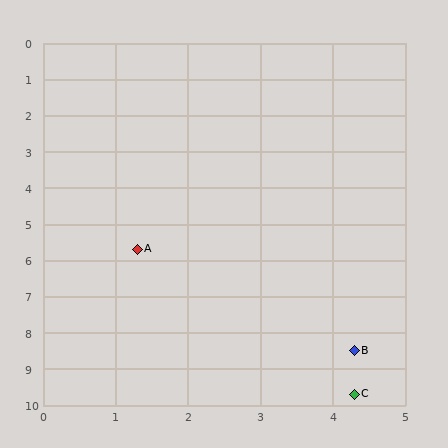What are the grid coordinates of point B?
Point B is at approximately (4.3, 8.5).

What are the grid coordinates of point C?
Point C is at approximately (4.3, 9.7).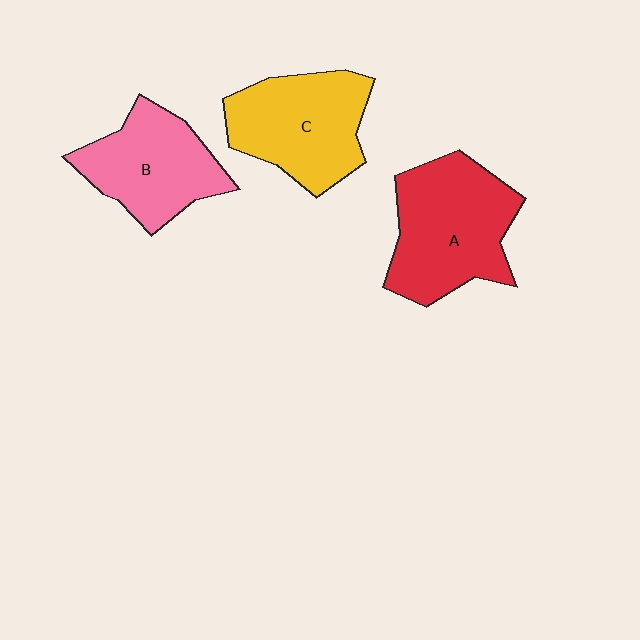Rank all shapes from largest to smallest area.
From largest to smallest: A (red), C (yellow), B (pink).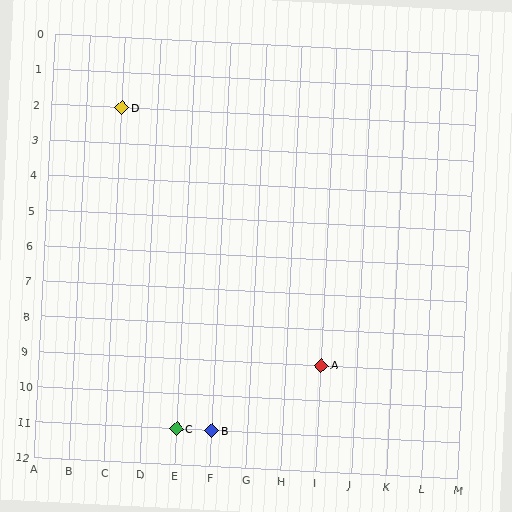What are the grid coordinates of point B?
Point B is at grid coordinates (F, 11).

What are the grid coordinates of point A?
Point A is at grid coordinates (I, 9).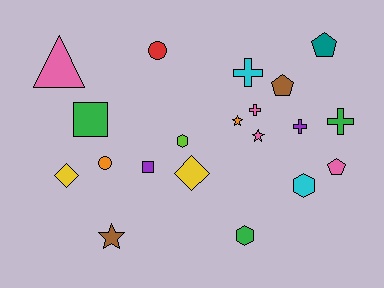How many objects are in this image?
There are 20 objects.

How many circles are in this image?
There are 2 circles.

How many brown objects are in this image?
There are 2 brown objects.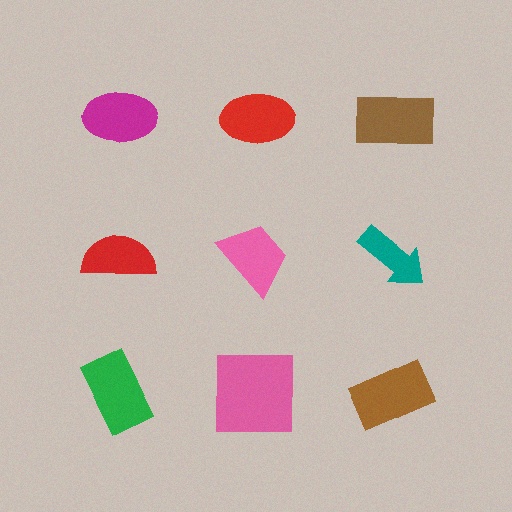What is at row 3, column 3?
A brown rectangle.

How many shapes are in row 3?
3 shapes.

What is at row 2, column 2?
A pink trapezoid.